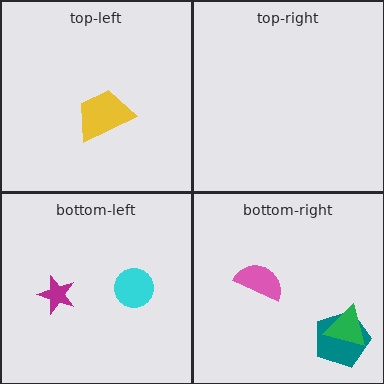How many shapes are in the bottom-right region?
3.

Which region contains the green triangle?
The bottom-right region.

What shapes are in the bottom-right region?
The teal pentagon, the green triangle, the pink semicircle.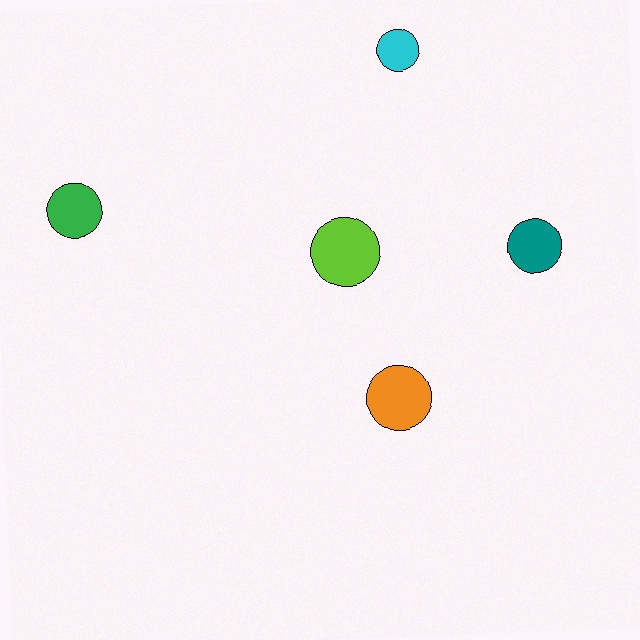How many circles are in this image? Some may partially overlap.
There are 5 circles.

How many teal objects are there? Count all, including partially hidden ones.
There is 1 teal object.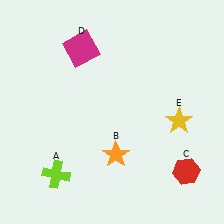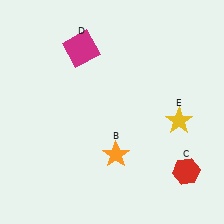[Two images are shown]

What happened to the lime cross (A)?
The lime cross (A) was removed in Image 2. It was in the bottom-left area of Image 1.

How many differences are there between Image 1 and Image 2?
There is 1 difference between the two images.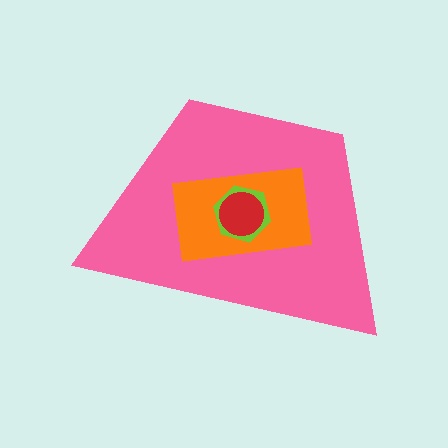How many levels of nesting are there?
4.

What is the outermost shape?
The pink trapezoid.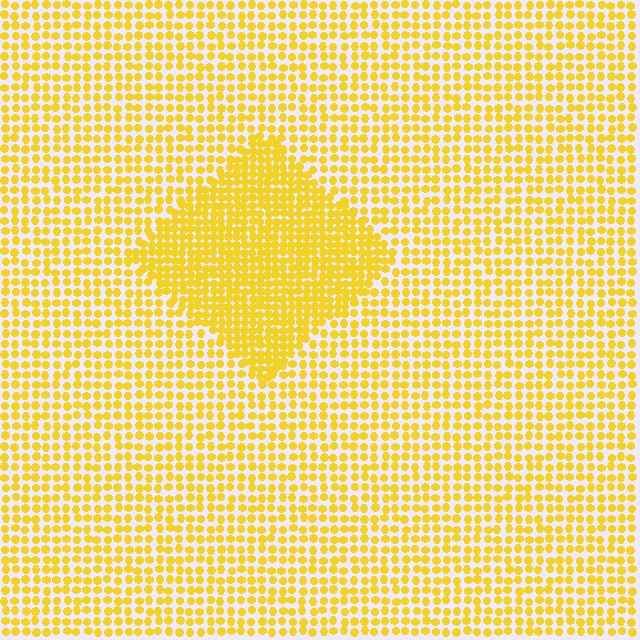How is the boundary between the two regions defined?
The boundary is defined by a change in element density (approximately 1.7x ratio). All elements are the same color, size, and shape.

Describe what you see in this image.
The image contains small yellow elements arranged at two different densities. A diamond-shaped region is visible where the elements are more densely packed than the surrounding area.